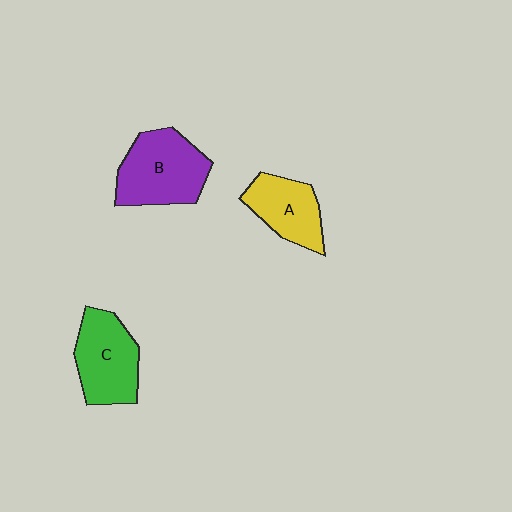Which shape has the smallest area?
Shape A (yellow).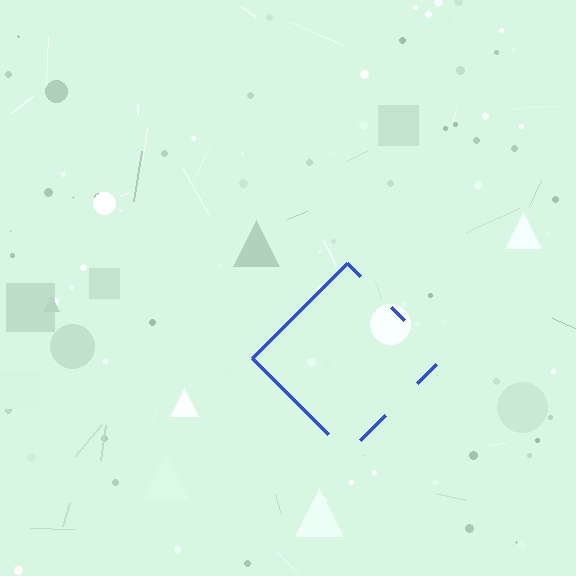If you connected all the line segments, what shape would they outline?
They would outline a diamond.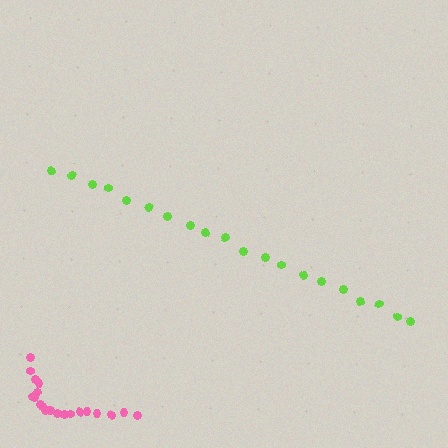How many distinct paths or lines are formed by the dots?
There are 2 distinct paths.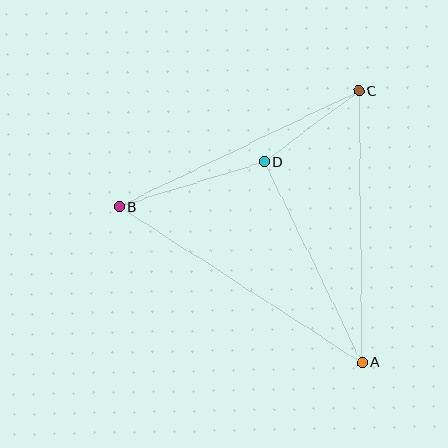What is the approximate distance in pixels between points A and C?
The distance between A and C is approximately 271 pixels.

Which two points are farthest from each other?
Points A and B are farthest from each other.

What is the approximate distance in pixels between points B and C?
The distance between B and C is approximately 266 pixels.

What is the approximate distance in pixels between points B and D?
The distance between B and D is approximately 152 pixels.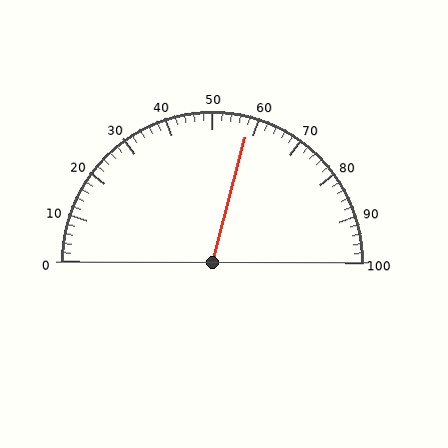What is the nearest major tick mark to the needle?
The nearest major tick mark is 60.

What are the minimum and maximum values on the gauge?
The gauge ranges from 0 to 100.